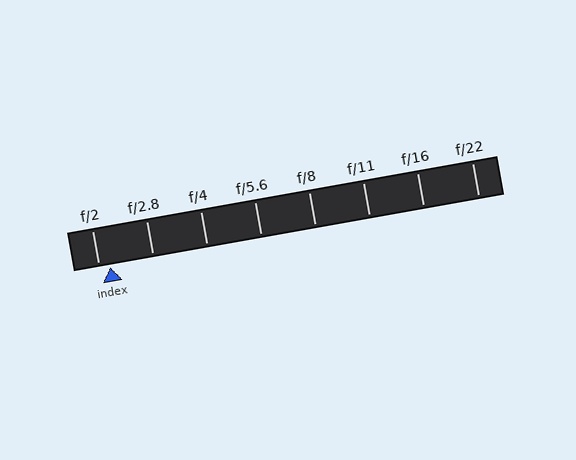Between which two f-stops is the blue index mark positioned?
The index mark is between f/2 and f/2.8.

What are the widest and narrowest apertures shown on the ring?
The widest aperture shown is f/2 and the narrowest is f/22.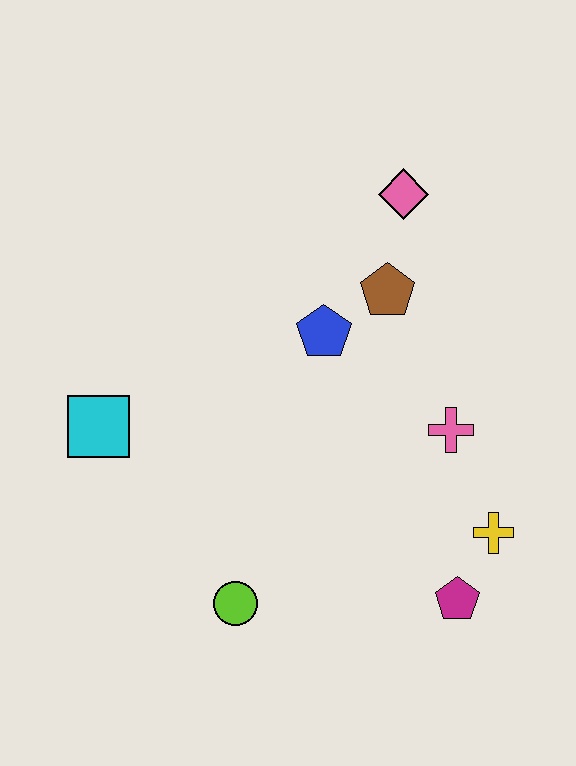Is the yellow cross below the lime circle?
No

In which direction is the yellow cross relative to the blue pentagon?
The yellow cross is below the blue pentagon.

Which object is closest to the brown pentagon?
The blue pentagon is closest to the brown pentagon.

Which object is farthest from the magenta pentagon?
The pink diamond is farthest from the magenta pentagon.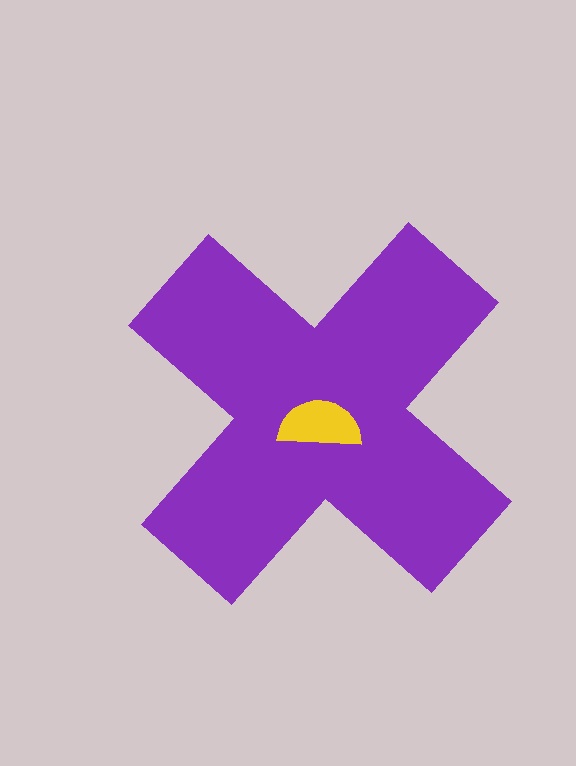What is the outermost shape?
The purple cross.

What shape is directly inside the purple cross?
The yellow semicircle.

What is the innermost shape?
The yellow semicircle.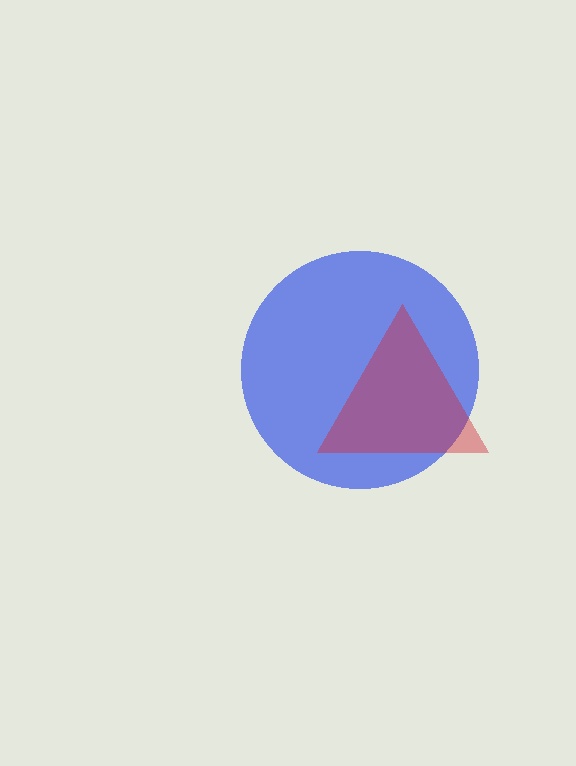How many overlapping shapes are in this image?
There are 2 overlapping shapes in the image.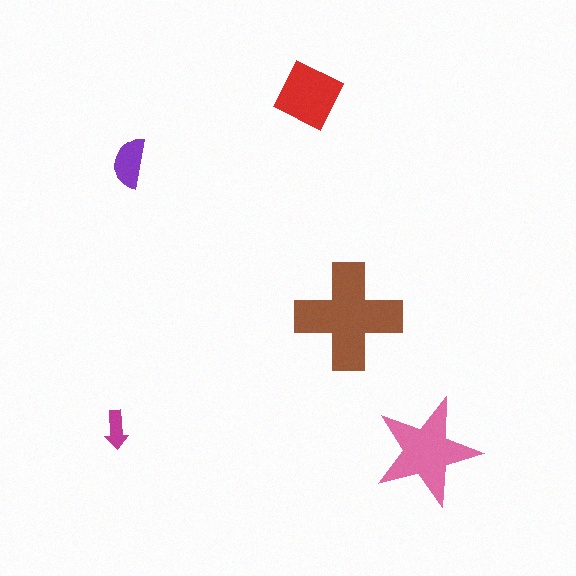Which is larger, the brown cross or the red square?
The brown cross.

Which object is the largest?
The brown cross.